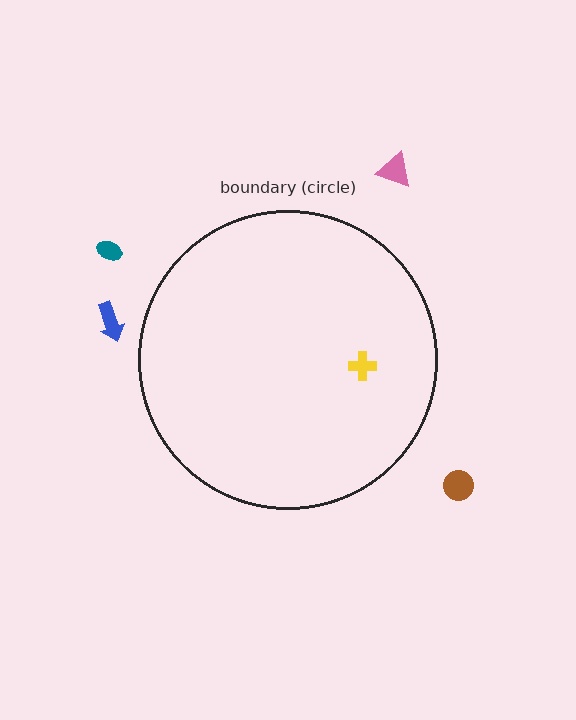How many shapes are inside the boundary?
1 inside, 4 outside.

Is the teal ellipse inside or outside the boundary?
Outside.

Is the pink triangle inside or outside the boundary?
Outside.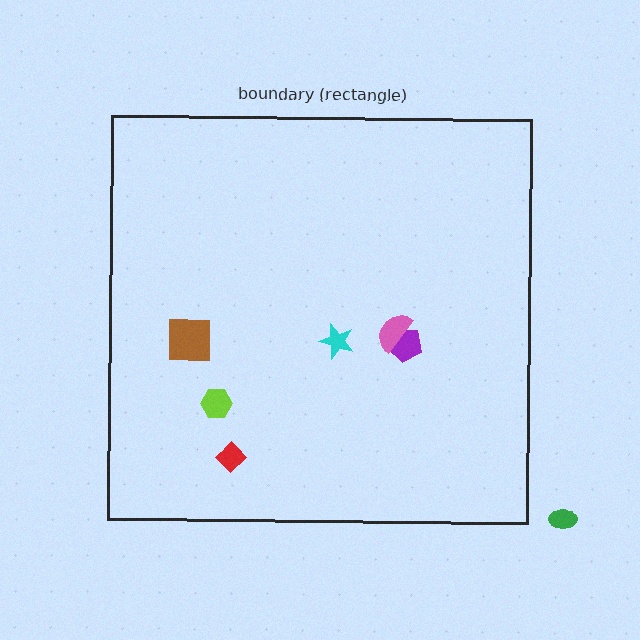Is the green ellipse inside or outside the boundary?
Outside.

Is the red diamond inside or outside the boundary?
Inside.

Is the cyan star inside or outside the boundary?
Inside.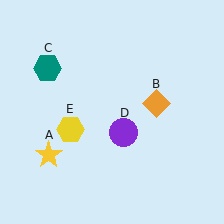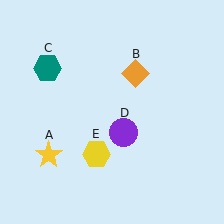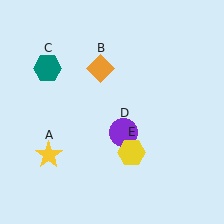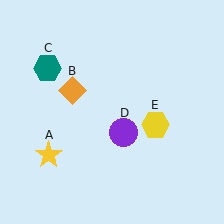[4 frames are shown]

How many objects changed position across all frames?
2 objects changed position: orange diamond (object B), yellow hexagon (object E).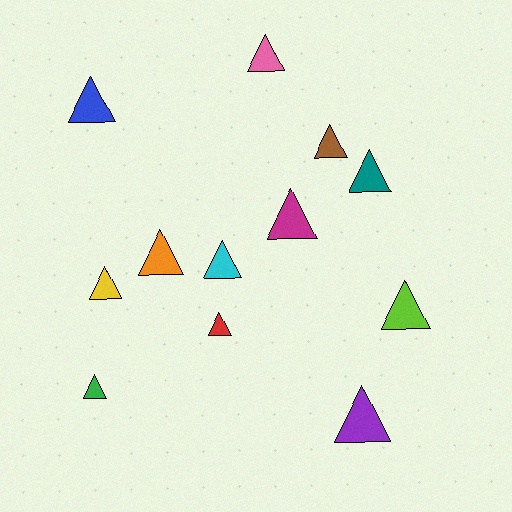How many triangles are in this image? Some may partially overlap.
There are 12 triangles.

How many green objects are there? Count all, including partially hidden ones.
There is 1 green object.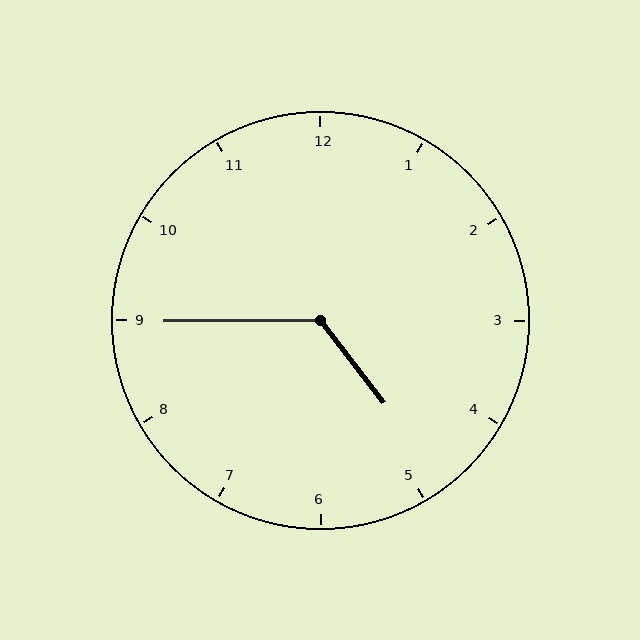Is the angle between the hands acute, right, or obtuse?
It is obtuse.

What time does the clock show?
4:45.